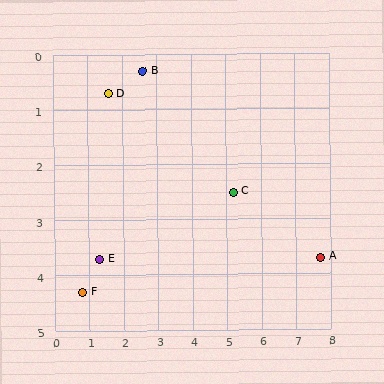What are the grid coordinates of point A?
Point A is at approximately (7.7, 3.7).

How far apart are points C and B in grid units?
Points C and B are about 3.4 grid units apart.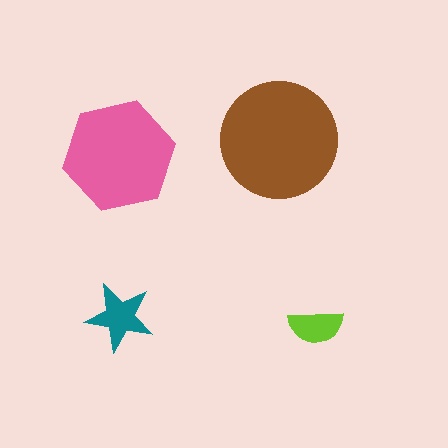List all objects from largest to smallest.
The brown circle, the pink hexagon, the teal star, the lime semicircle.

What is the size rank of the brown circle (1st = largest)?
1st.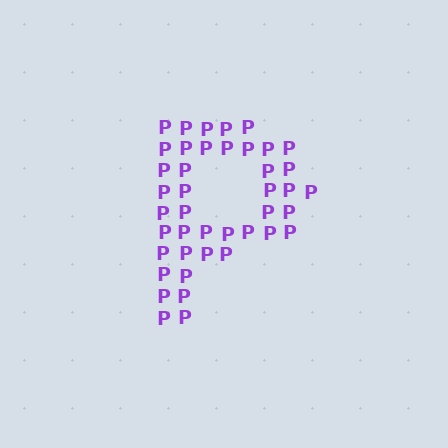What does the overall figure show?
The overall figure shows the letter P.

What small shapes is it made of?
It is made of small letter P's.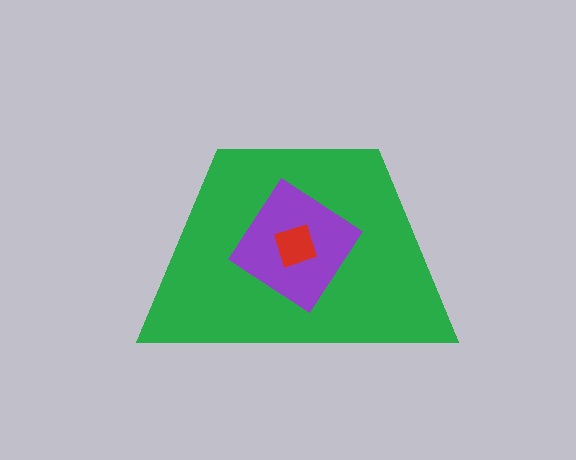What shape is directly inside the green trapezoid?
The purple diamond.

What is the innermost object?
The red square.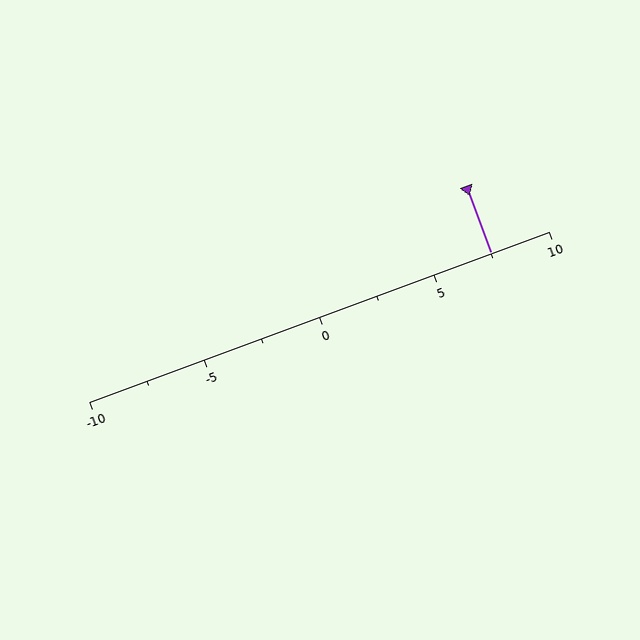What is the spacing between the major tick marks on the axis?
The major ticks are spaced 5 apart.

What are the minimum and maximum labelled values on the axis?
The axis runs from -10 to 10.